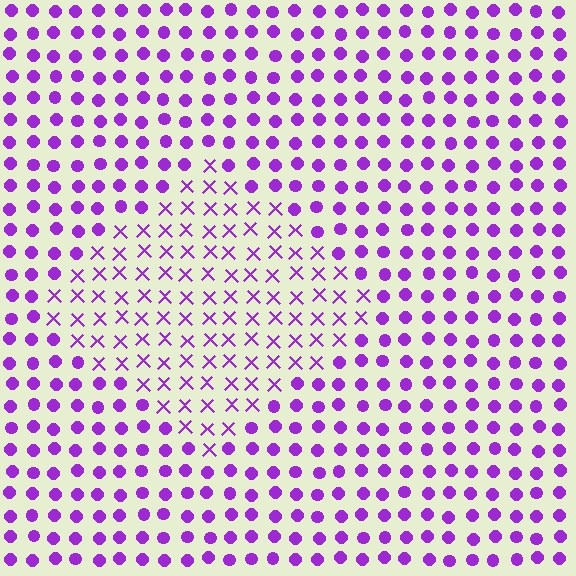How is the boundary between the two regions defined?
The boundary is defined by a change in element shape: X marks inside vs. circles outside. All elements share the same color and spacing.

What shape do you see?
I see a diamond.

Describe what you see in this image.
The image is filled with small purple elements arranged in a uniform grid. A diamond-shaped region contains X marks, while the surrounding area contains circles. The boundary is defined purely by the change in element shape.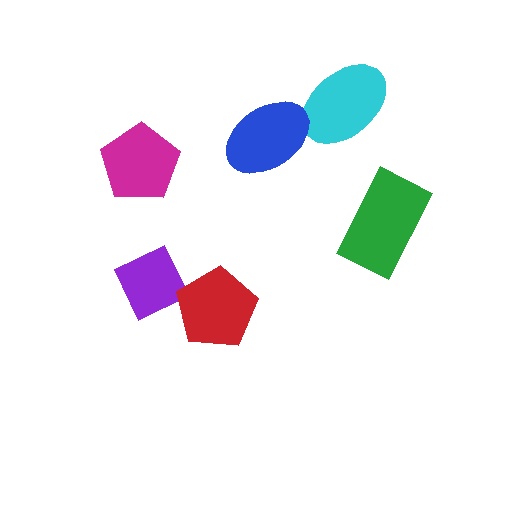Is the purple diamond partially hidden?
Yes, it is partially covered by another shape.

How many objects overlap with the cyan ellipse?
1 object overlaps with the cyan ellipse.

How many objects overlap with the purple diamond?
1 object overlaps with the purple diamond.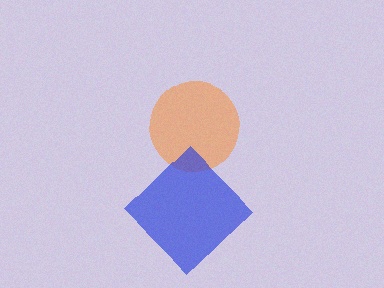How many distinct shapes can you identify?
There are 2 distinct shapes: an orange circle, a blue diamond.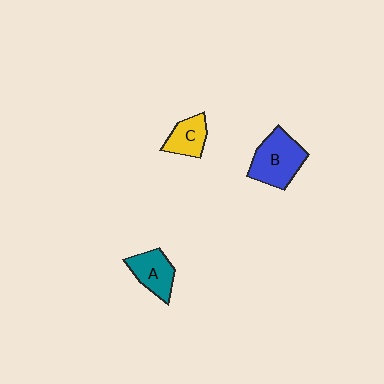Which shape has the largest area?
Shape B (blue).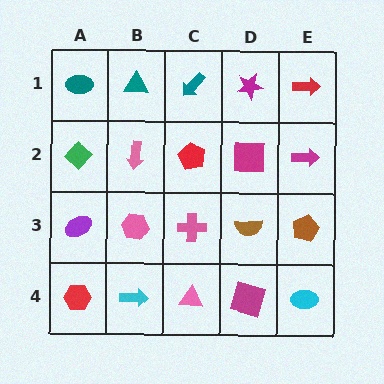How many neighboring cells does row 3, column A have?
3.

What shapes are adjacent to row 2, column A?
A teal ellipse (row 1, column A), a purple ellipse (row 3, column A), a pink arrow (row 2, column B).